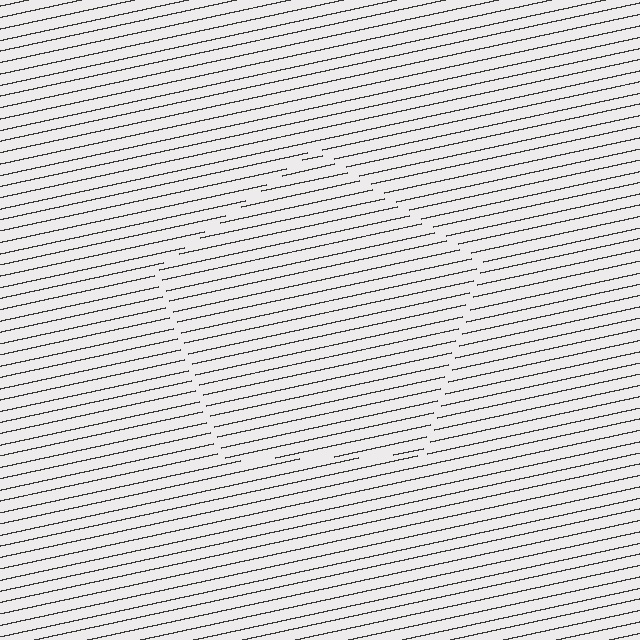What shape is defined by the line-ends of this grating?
An illusory pentagon. The interior of the shape contains the same grating, shifted by half a period — the contour is defined by the phase discontinuity where line-ends from the inner and outer gratings abut.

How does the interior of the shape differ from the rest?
The interior of the shape contains the same grating, shifted by half a period — the contour is defined by the phase discontinuity where line-ends from the inner and outer gratings abut.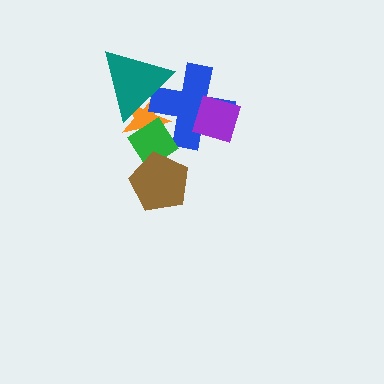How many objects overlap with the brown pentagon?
1 object overlaps with the brown pentagon.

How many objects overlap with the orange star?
3 objects overlap with the orange star.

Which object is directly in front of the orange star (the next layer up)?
The blue cross is directly in front of the orange star.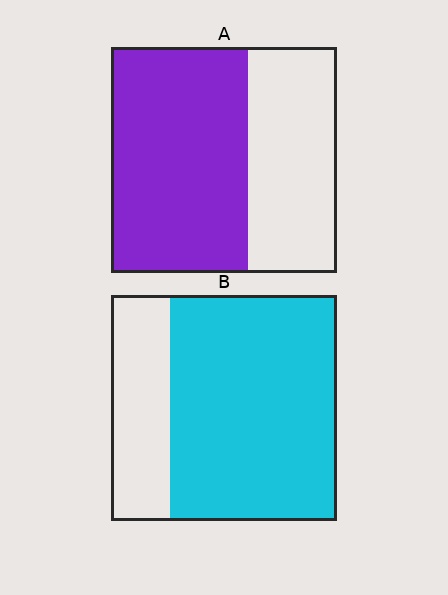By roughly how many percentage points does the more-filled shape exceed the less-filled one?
By roughly 15 percentage points (B over A).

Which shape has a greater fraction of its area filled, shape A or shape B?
Shape B.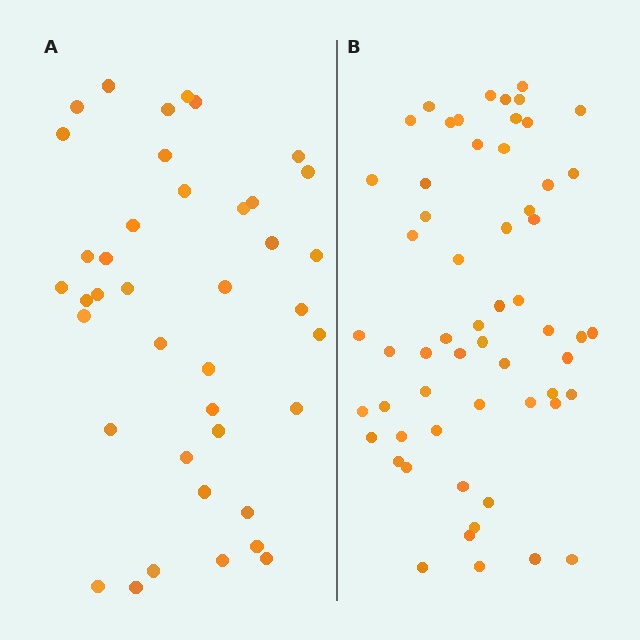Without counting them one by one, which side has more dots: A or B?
Region B (the right region) has more dots.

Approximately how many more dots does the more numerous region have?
Region B has approximately 20 more dots than region A.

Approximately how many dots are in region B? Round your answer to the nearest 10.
About 60 dots. (The exact count is 58, which rounds to 60.)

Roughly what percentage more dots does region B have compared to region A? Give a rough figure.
About 45% more.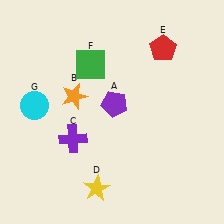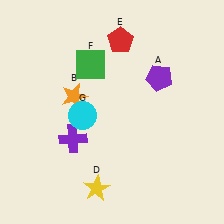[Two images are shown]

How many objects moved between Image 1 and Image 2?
3 objects moved between the two images.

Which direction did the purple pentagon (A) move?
The purple pentagon (A) moved right.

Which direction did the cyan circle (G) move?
The cyan circle (G) moved right.